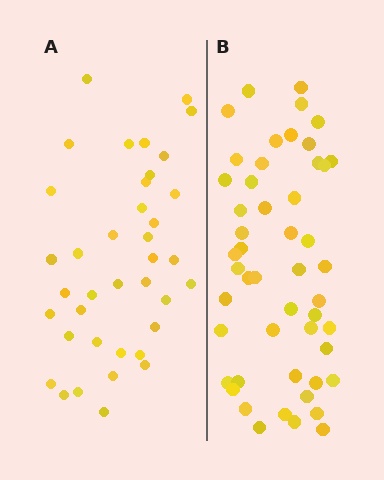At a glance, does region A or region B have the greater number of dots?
Region B (the right region) has more dots.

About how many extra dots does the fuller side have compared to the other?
Region B has roughly 12 or so more dots than region A.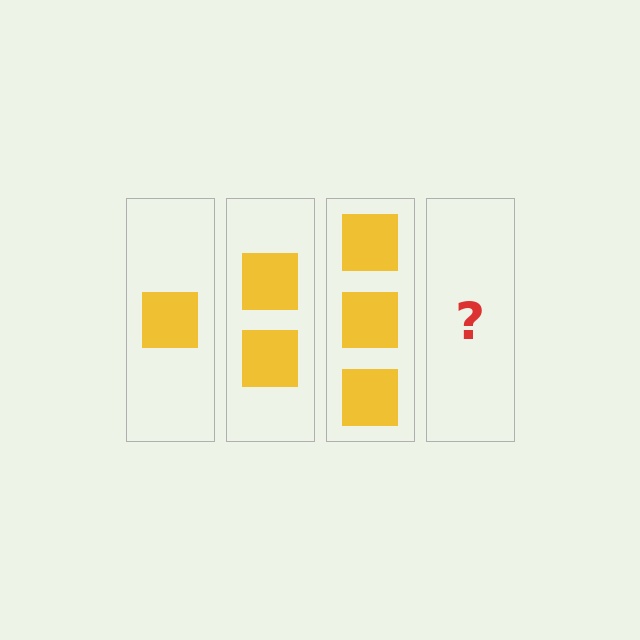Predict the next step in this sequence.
The next step is 4 squares.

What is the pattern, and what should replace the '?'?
The pattern is that each step adds one more square. The '?' should be 4 squares.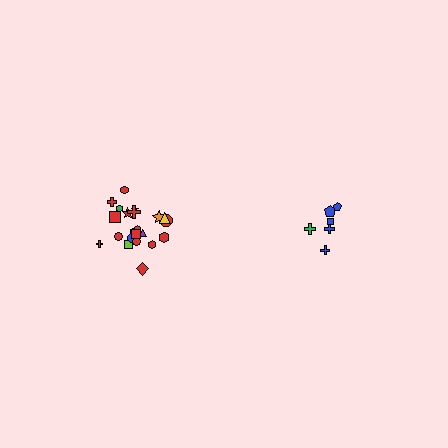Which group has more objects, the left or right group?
The left group.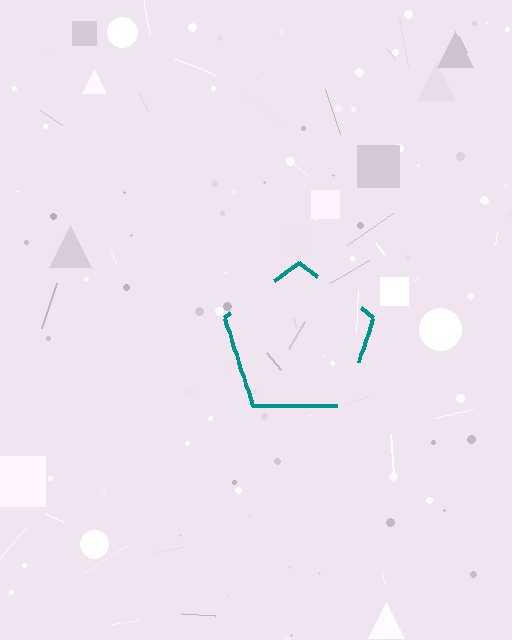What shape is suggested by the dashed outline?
The dashed outline suggests a pentagon.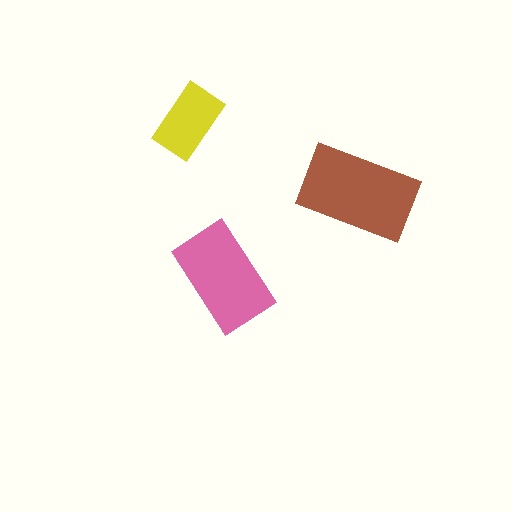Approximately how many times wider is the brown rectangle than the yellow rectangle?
About 1.5 times wider.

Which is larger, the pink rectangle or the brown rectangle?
The brown one.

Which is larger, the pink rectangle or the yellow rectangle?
The pink one.